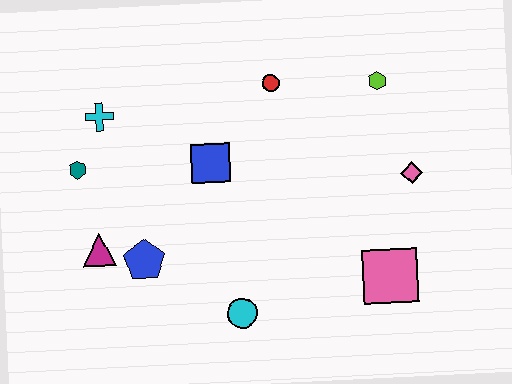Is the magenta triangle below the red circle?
Yes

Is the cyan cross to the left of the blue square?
Yes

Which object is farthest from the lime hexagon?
The magenta triangle is farthest from the lime hexagon.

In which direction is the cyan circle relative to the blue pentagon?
The cyan circle is to the right of the blue pentagon.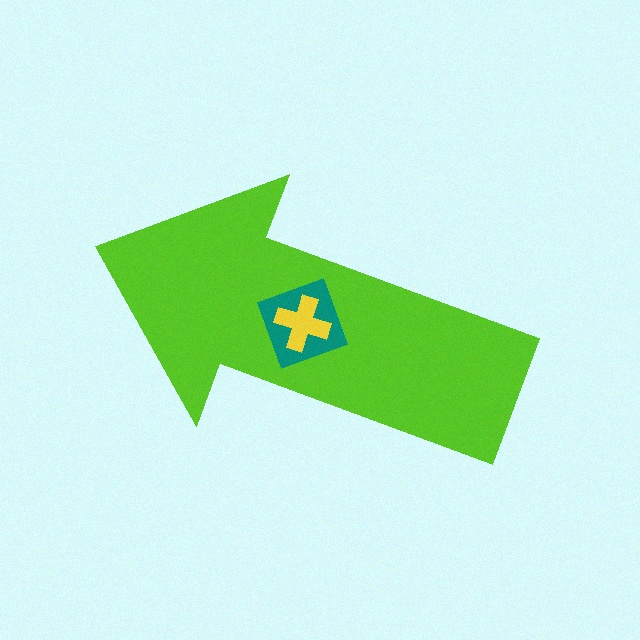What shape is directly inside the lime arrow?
The teal diamond.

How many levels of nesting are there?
3.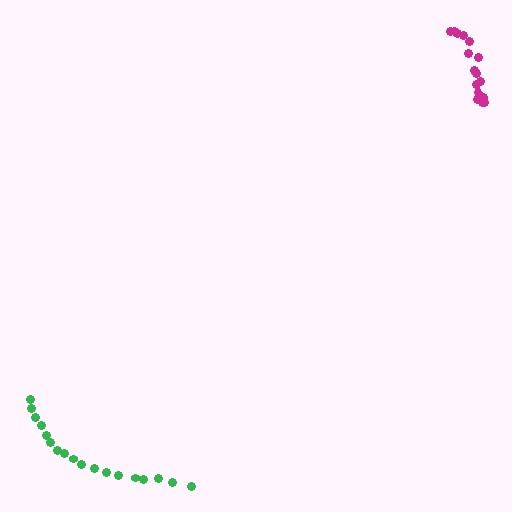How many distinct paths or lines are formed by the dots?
There are 2 distinct paths.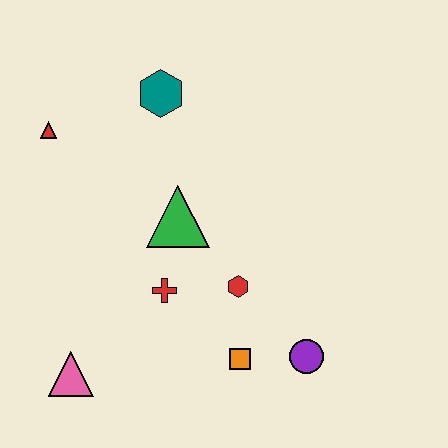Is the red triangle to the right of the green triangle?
No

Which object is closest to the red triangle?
The teal hexagon is closest to the red triangle.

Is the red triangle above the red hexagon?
Yes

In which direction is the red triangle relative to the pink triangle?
The red triangle is above the pink triangle.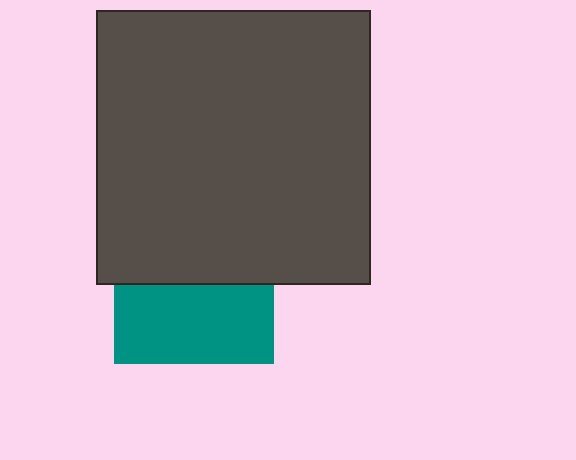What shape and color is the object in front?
The object in front is a dark gray square.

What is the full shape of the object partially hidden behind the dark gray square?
The partially hidden object is a teal square.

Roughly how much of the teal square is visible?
About half of it is visible (roughly 49%).